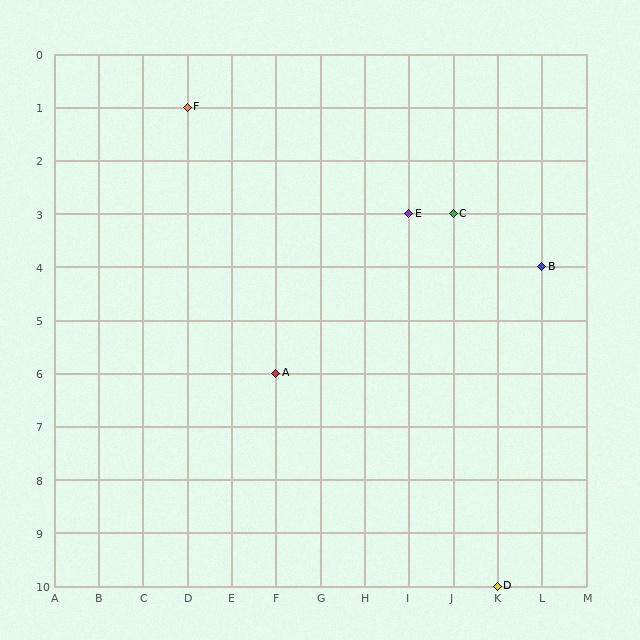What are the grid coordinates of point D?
Point D is at grid coordinates (K, 10).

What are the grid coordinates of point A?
Point A is at grid coordinates (F, 6).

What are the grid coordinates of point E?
Point E is at grid coordinates (I, 3).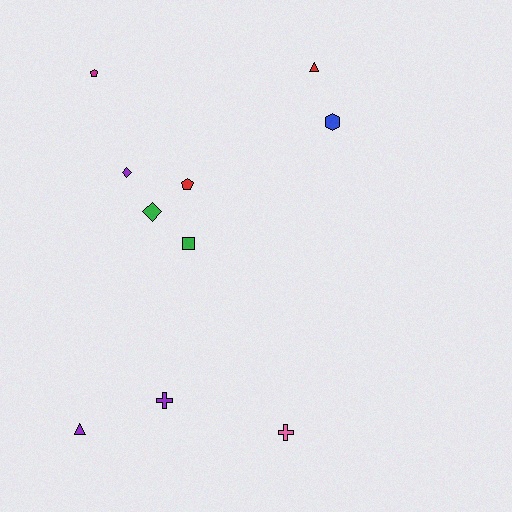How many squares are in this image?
There is 1 square.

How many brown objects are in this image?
There are no brown objects.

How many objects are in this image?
There are 10 objects.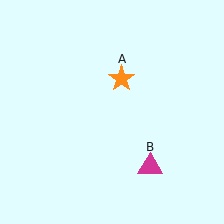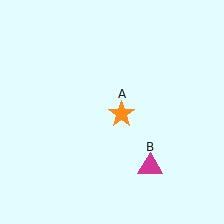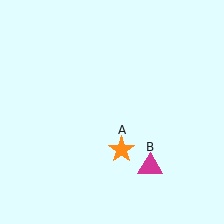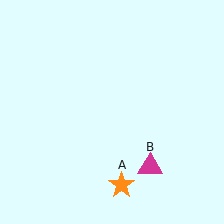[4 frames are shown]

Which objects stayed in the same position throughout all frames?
Magenta triangle (object B) remained stationary.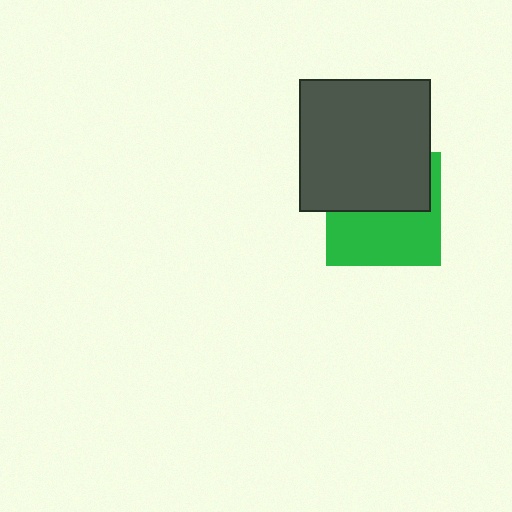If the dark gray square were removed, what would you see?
You would see the complete green square.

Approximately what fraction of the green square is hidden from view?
Roughly 48% of the green square is hidden behind the dark gray square.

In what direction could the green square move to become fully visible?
The green square could move down. That would shift it out from behind the dark gray square entirely.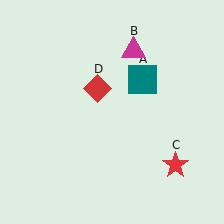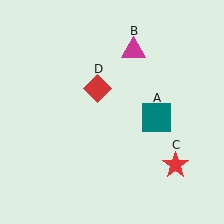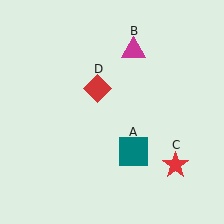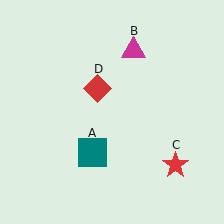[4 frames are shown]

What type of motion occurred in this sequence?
The teal square (object A) rotated clockwise around the center of the scene.